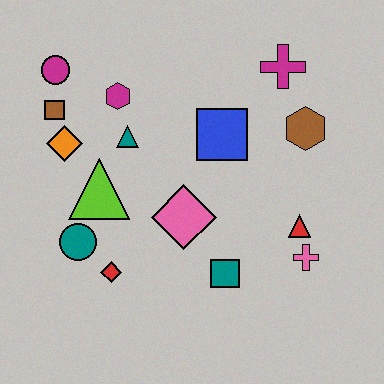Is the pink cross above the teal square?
Yes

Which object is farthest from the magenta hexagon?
The pink cross is farthest from the magenta hexagon.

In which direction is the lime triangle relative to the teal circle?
The lime triangle is above the teal circle.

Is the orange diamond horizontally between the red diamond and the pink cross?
No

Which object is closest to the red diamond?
The teal circle is closest to the red diamond.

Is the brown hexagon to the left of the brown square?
No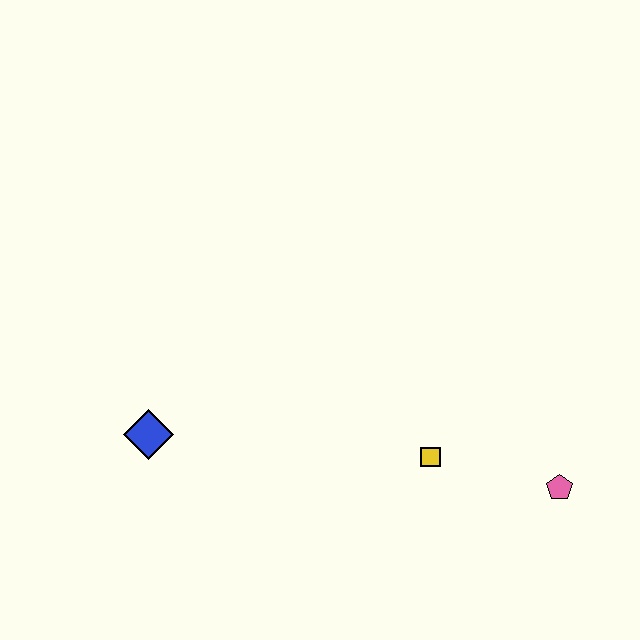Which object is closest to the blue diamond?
The yellow square is closest to the blue diamond.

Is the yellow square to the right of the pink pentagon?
No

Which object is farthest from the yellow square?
The blue diamond is farthest from the yellow square.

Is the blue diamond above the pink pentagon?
Yes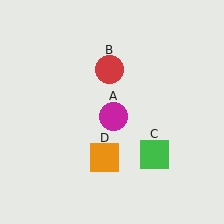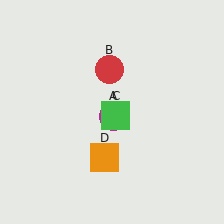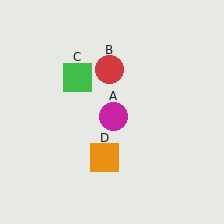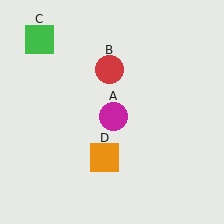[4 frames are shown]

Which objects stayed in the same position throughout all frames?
Magenta circle (object A) and red circle (object B) and orange square (object D) remained stationary.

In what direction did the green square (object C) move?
The green square (object C) moved up and to the left.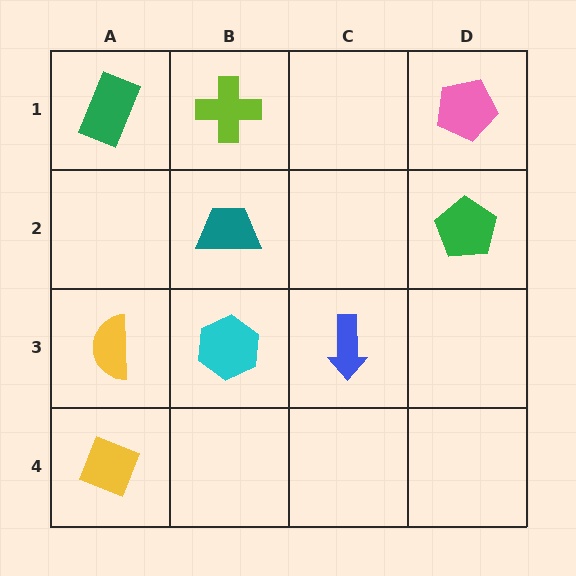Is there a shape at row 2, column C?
No, that cell is empty.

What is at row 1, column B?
A lime cross.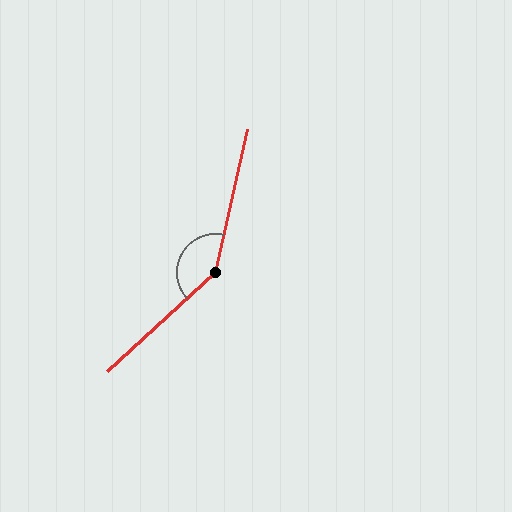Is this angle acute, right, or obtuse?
It is obtuse.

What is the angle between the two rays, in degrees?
Approximately 145 degrees.